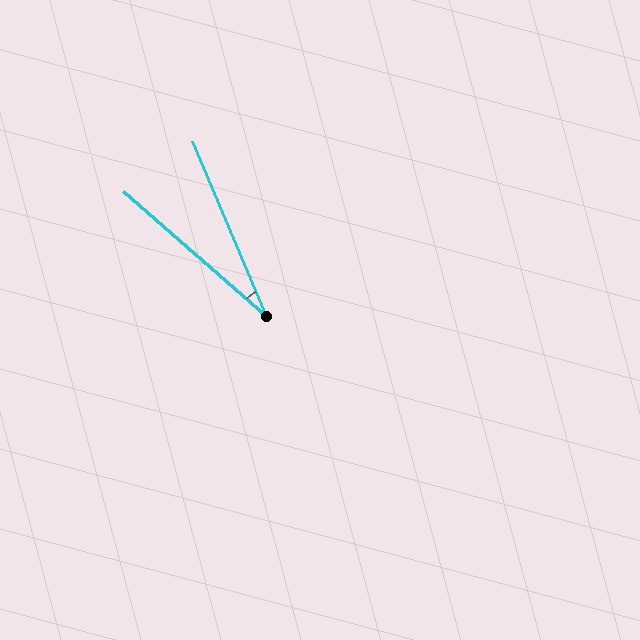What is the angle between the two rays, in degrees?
Approximately 26 degrees.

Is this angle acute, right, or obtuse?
It is acute.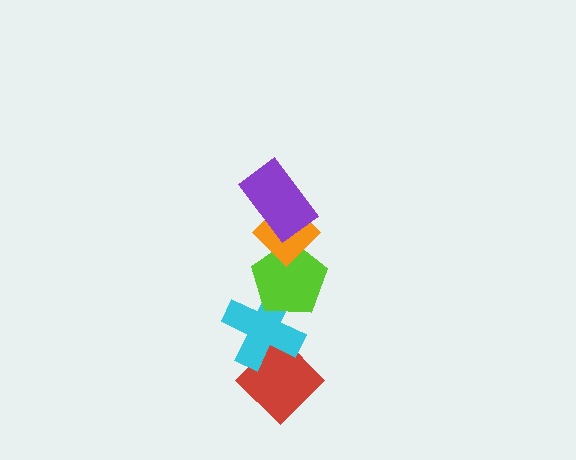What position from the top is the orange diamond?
The orange diamond is 2nd from the top.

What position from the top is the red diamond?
The red diamond is 5th from the top.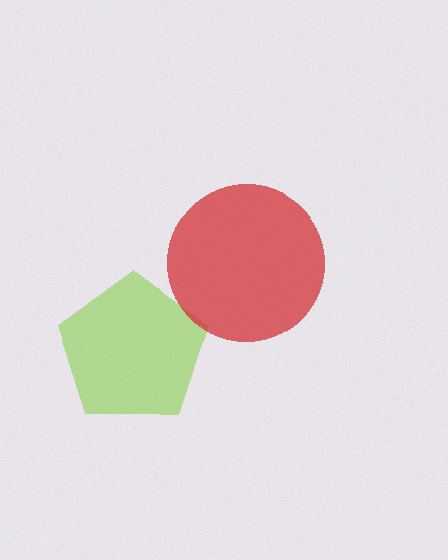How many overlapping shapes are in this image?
There are 2 overlapping shapes in the image.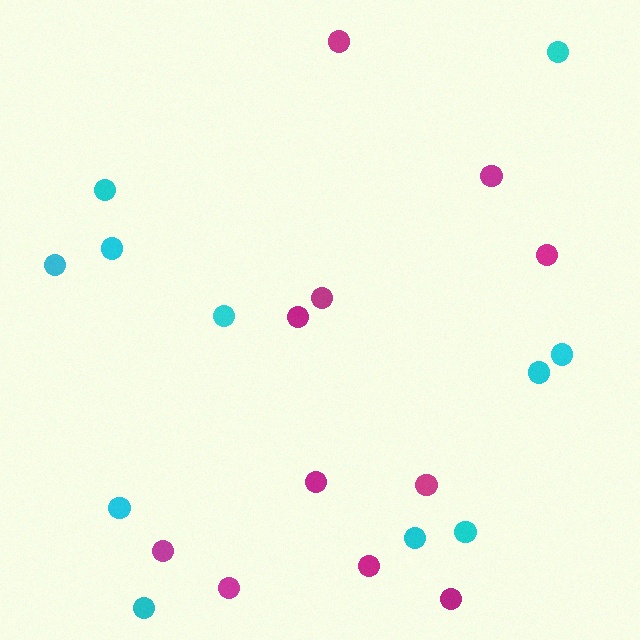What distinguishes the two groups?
There are 2 groups: one group of magenta circles (11) and one group of cyan circles (11).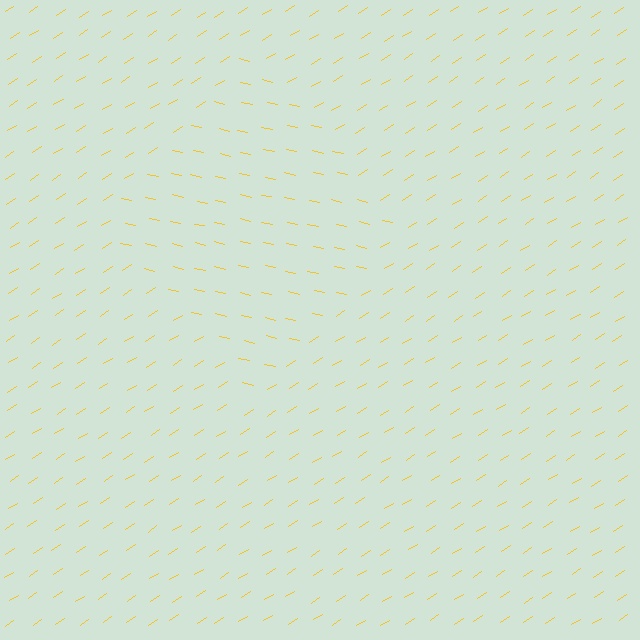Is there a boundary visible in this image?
Yes, there is a texture boundary formed by a change in line orientation.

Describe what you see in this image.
The image is filled with small yellow line segments. A diamond region in the image has lines oriented differently from the surrounding lines, creating a visible texture boundary.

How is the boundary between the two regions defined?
The boundary is defined purely by a change in line orientation (approximately 45 degrees difference). All lines are the same color and thickness.